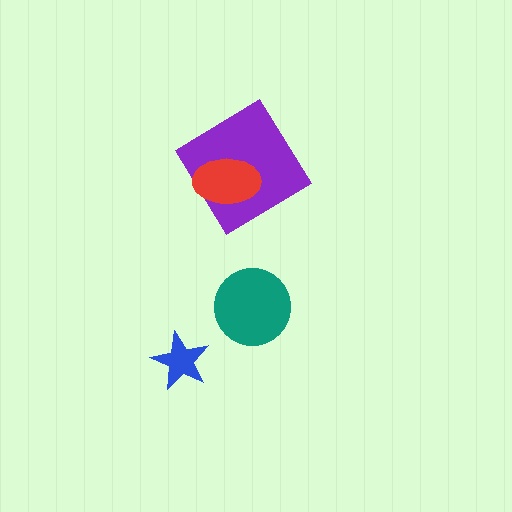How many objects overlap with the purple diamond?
1 object overlaps with the purple diamond.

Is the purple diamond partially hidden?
Yes, it is partially covered by another shape.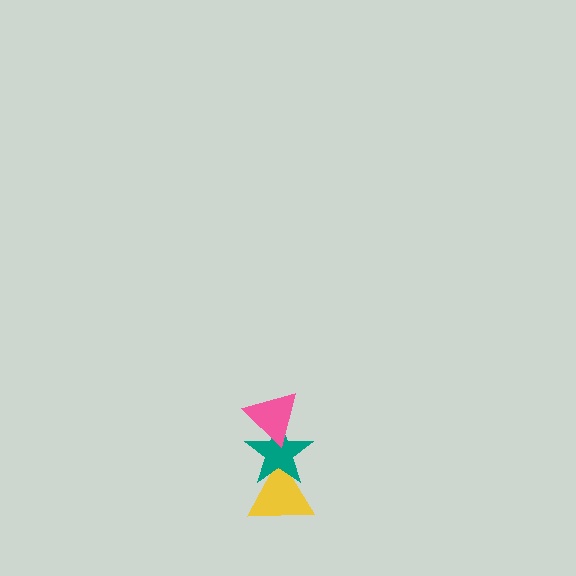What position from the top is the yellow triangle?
The yellow triangle is 3rd from the top.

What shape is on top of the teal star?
The pink triangle is on top of the teal star.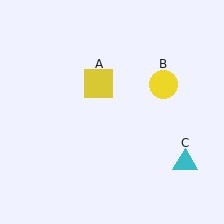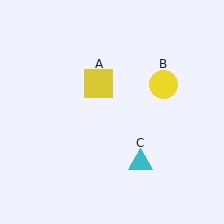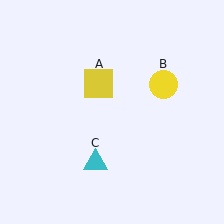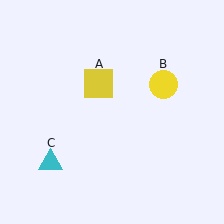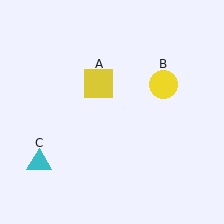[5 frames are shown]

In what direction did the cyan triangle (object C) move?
The cyan triangle (object C) moved left.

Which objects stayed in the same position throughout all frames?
Yellow square (object A) and yellow circle (object B) remained stationary.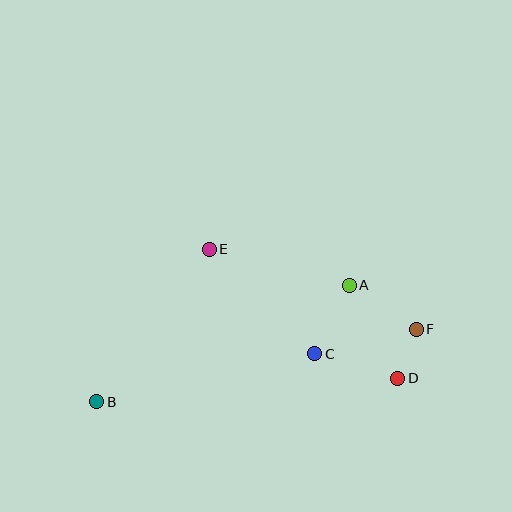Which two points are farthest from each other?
Points B and F are farthest from each other.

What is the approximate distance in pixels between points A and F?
The distance between A and F is approximately 80 pixels.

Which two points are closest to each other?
Points D and F are closest to each other.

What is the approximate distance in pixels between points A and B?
The distance between A and B is approximately 278 pixels.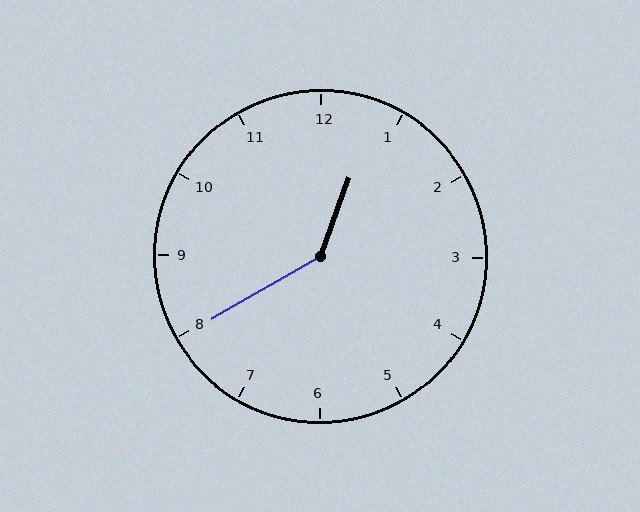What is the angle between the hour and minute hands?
Approximately 140 degrees.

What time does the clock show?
12:40.